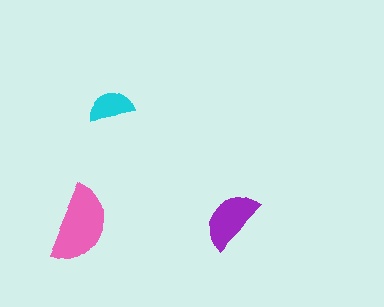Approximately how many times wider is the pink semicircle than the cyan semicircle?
About 1.5 times wider.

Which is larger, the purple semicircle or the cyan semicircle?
The purple one.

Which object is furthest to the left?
The pink semicircle is leftmost.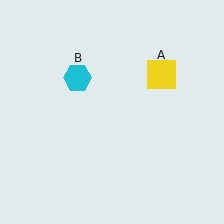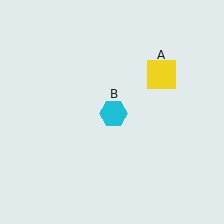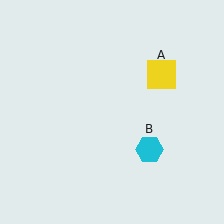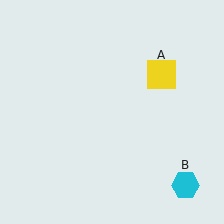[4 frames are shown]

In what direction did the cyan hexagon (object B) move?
The cyan hexagon (object B) moved down and to the right.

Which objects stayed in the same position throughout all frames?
Yellow square (object A) remained stationary.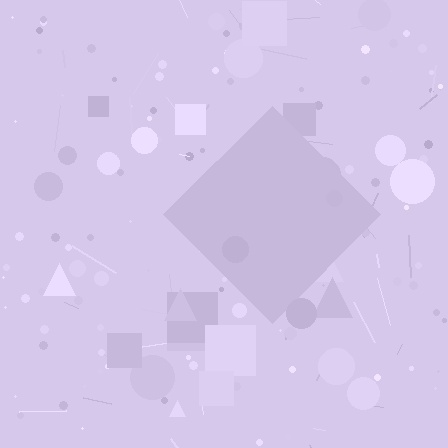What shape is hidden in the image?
A diamond is hidden in the image.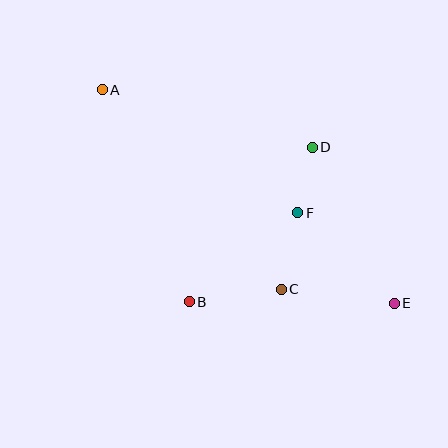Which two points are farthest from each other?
Points A and E are farthest from each other.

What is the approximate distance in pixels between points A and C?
The distance between A and C is approximately 268 pixels.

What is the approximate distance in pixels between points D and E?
The distance between D and E is approximately 176 pixels.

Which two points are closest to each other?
Points D and F are closest to each other.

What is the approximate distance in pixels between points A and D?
The distance between A and D is approximately 218 pixels.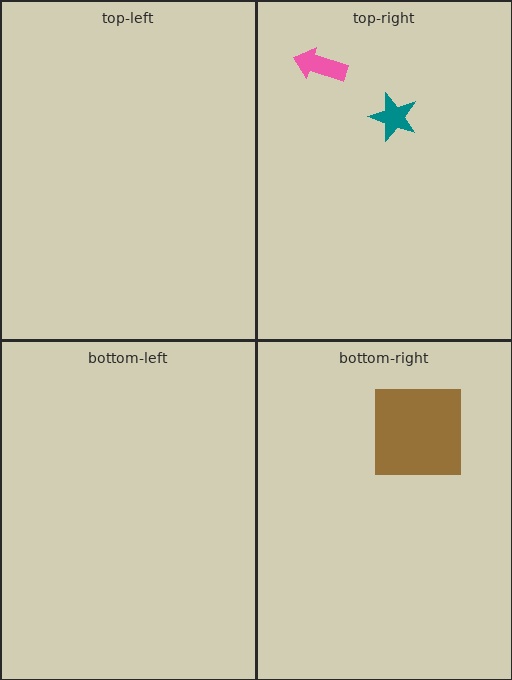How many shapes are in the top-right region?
2.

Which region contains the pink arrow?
The top-right region.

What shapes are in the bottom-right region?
The brown square.